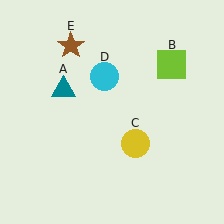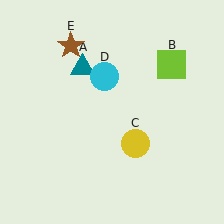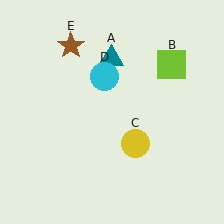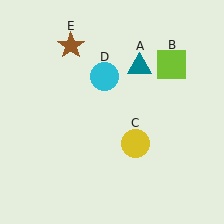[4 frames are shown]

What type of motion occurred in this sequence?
The teal triangle (object A) rotated clockwise around the center of the scene.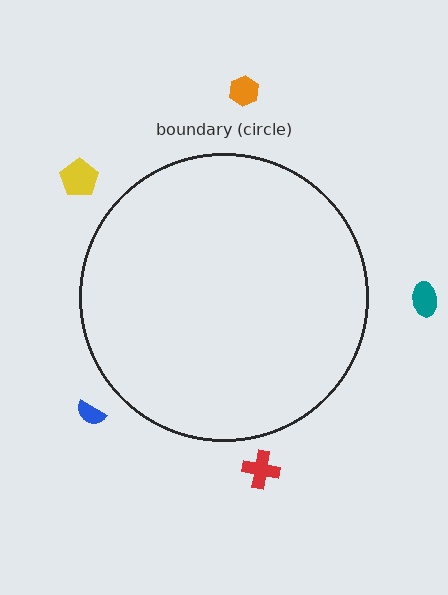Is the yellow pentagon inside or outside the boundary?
Outside.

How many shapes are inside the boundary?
0 inside, 5 outside.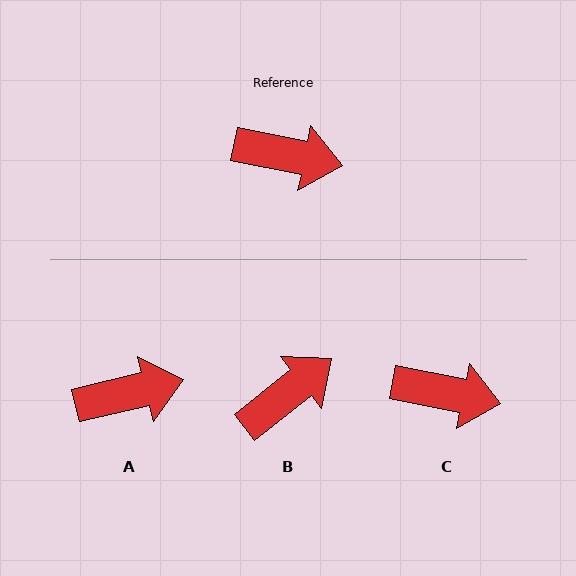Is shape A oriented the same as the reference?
No, it is off by about 25 degrees.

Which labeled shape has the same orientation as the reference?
C.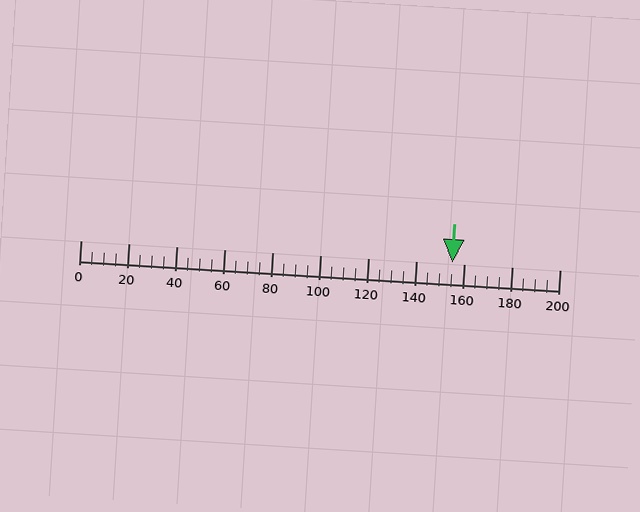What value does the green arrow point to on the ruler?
The green arrow points to approximately 155.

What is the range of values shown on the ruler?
The ruler shows values from 0 to 200.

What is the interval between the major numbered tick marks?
The major tick marks are spaced 20 units apart.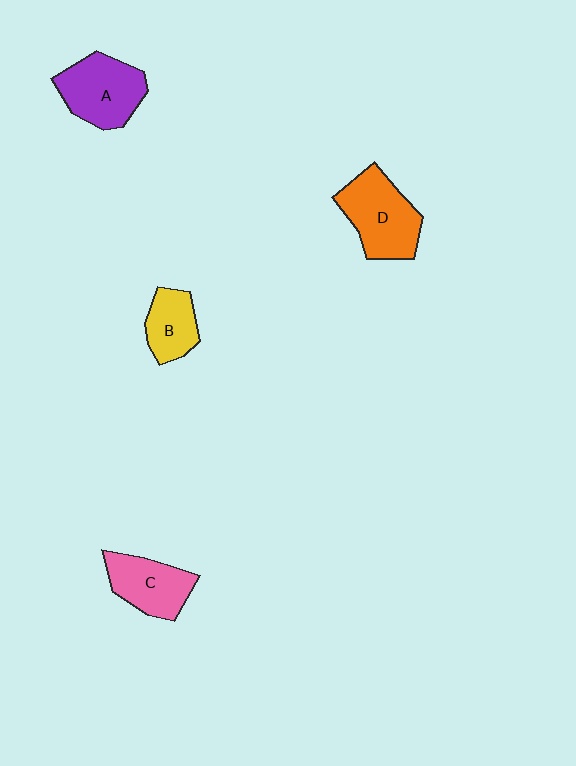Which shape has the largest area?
Shape D (orange).